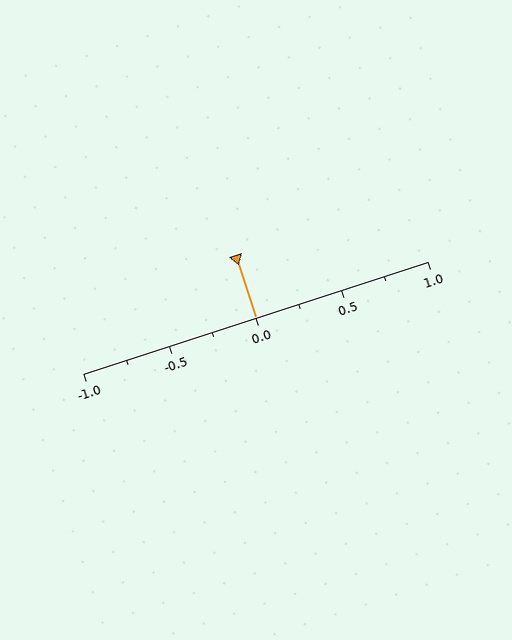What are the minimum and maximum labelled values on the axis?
The axis runs from -1.0 to 1.0.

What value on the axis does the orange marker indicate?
The marker indicates approximately 0.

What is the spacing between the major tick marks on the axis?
The major ticks are spaced 0.5 apart.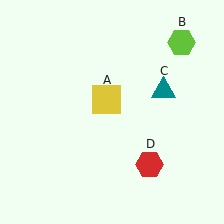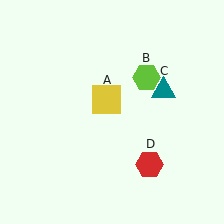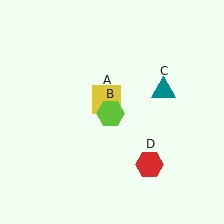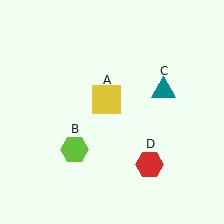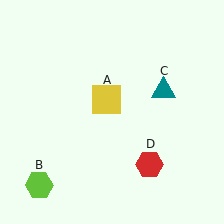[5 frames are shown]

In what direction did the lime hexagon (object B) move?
The lime hexagon (object B) moved down and to the left.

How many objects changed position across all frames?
1 object changed position: lime hexagon (object B).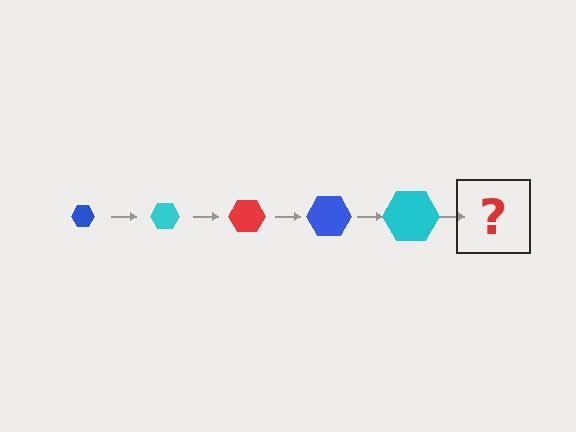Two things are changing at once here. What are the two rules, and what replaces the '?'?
The two rules are that the hexagon grows larger each step and the color cycles through blue, cyan, and red. The '?' should be a red hexagon, larger than the previous one.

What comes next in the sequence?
The next element should be a red hexagon, larger than the previous one.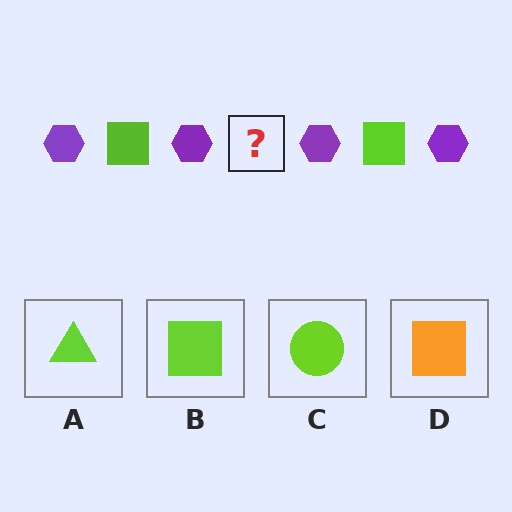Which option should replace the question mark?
Option B.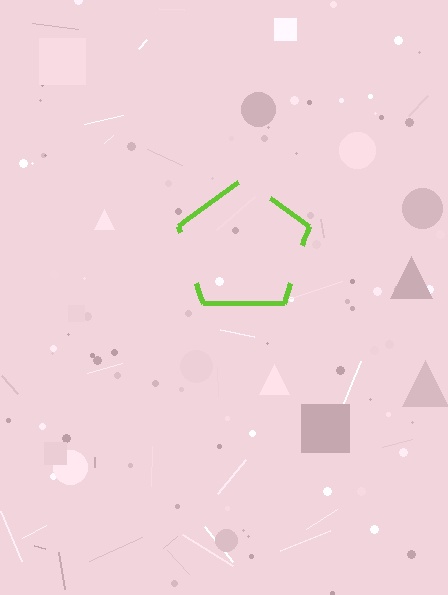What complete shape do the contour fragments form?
The contour fragments form a pentagon.